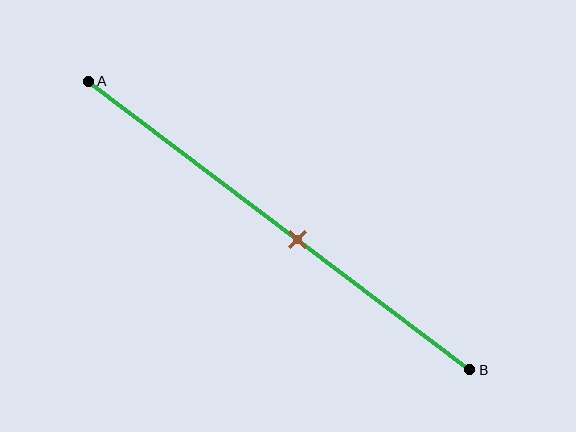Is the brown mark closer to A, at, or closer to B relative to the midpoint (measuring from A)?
The brown mark is closer to point B than the midpoint of segment AB.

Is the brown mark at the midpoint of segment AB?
No, the mark is at about 55% from A, not at the 50% midpoint.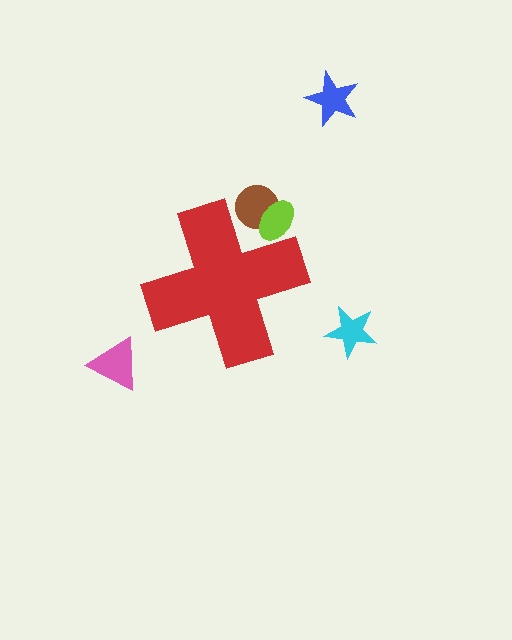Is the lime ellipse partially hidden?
Yes, the lime ellipse is partially hidden behind the red cross.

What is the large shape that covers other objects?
A red cross.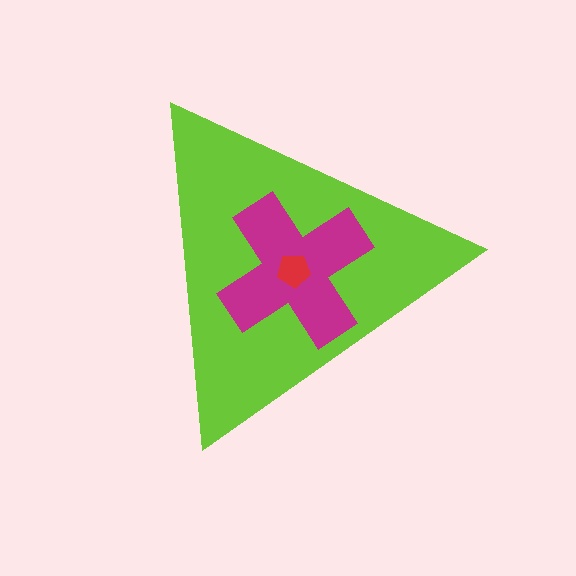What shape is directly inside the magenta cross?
The red pentagon.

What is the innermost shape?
The red pentagon.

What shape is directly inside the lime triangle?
The magenta cross.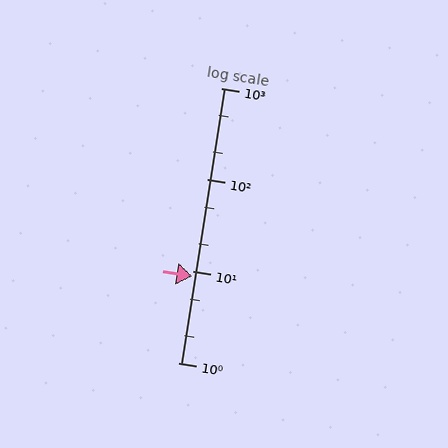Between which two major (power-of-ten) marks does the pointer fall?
The pointer is between 1 and 10.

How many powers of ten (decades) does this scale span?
The scale spans 3 decades, from 1 to 1000.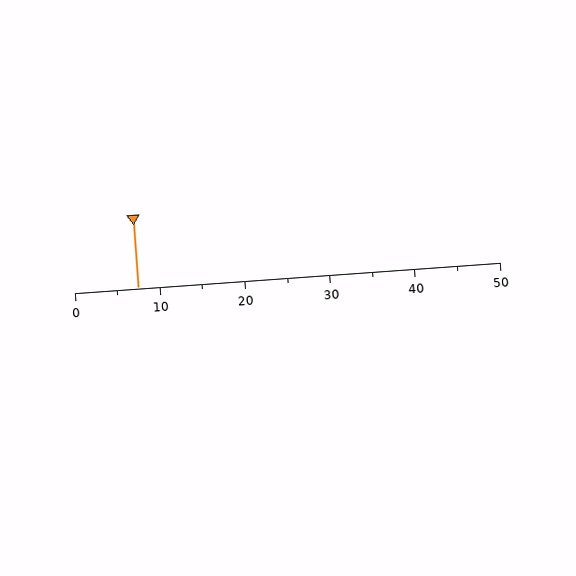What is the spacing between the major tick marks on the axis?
The major ticks are spaced 10 apart.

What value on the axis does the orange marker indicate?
The marker indicates approximately 7.5.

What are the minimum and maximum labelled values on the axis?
The axis runs from 0 to 50.